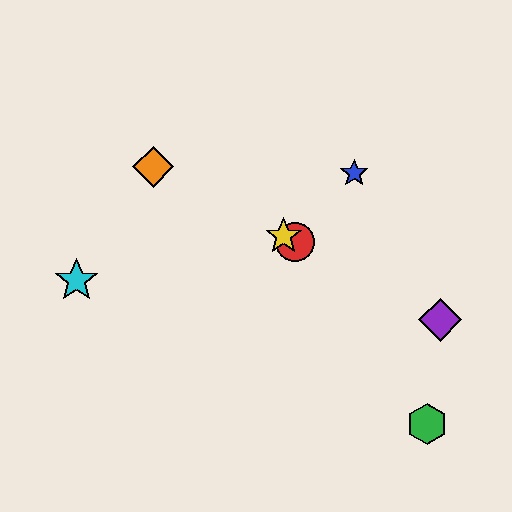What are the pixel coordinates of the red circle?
The red circle is at (295, 242).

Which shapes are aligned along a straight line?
The red circle, the yellow star, the purple diamond, the orange diamond are aligned along a straight line.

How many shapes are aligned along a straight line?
4 shapes (the red circle, the yellow star, the purple diamond, the orange diamond) are aligned along a straight line.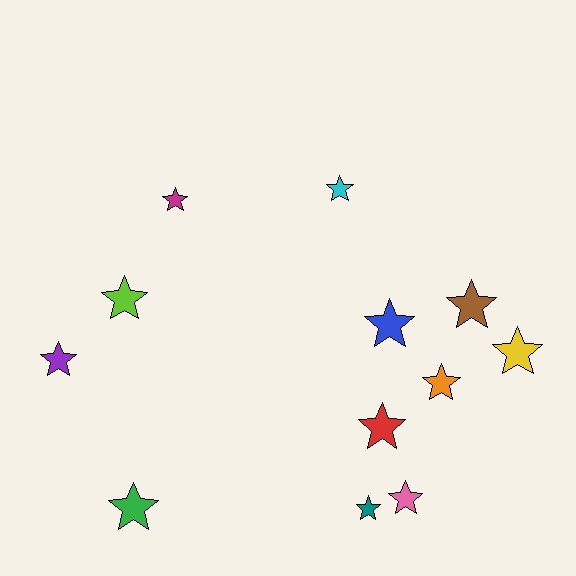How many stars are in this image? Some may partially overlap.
There are 12 stars.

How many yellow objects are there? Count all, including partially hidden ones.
There is 1 yellow object.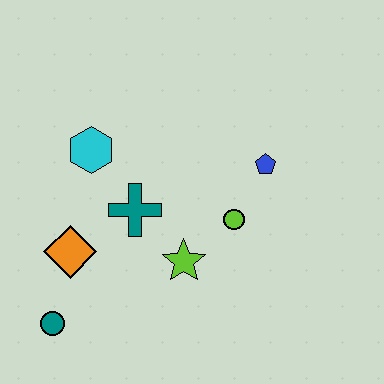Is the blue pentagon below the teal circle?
No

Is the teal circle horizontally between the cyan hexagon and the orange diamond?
No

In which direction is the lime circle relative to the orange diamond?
The lime circle is to the right of the orange diamond.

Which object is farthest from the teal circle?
The blue pentagon is farthest from the teal circle.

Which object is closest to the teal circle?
The orange diamond is closest to the teal circle.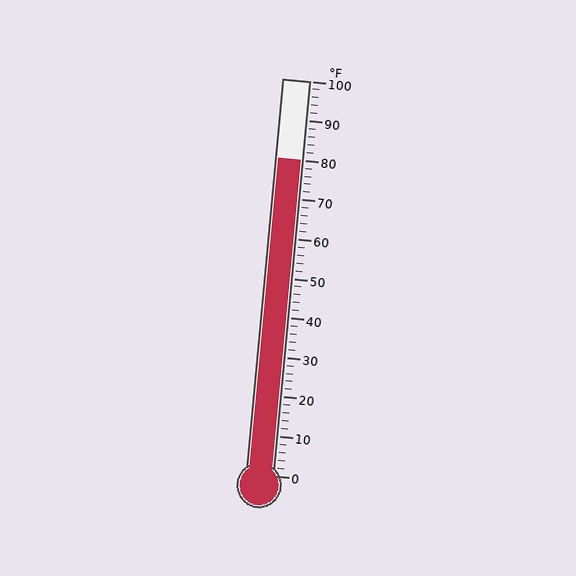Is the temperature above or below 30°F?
The temperature is above 30°F.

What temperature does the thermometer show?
The thermometer shows approximately 80°F.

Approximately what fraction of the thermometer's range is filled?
The thermometer is filled to approximately 80% of its range.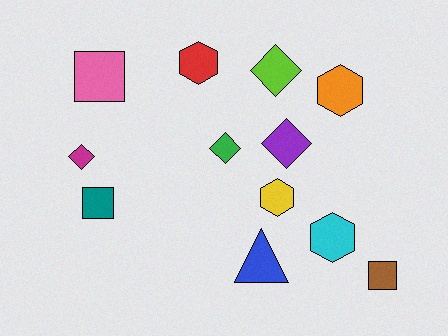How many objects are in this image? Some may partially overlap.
There are 12 objects.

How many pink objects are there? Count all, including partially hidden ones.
There is 1 pink object.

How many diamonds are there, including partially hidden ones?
There are 4 diamonds.